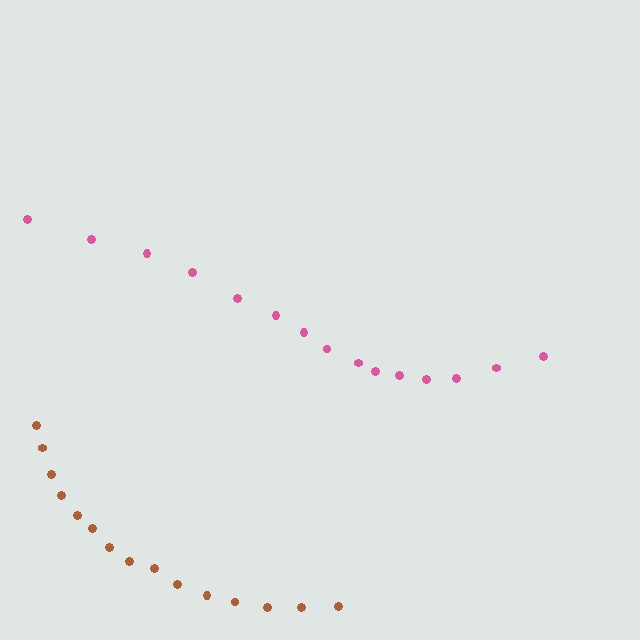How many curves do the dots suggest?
There are 2 distinct paths.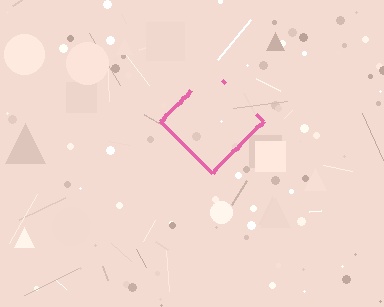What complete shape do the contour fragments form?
The contour fragments form a diamond.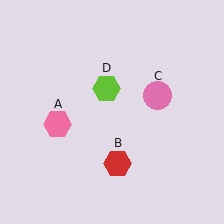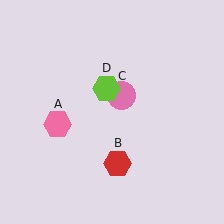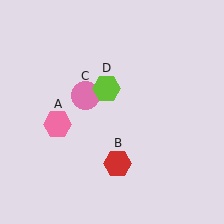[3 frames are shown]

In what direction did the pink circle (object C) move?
The pink circle (object C) moved left.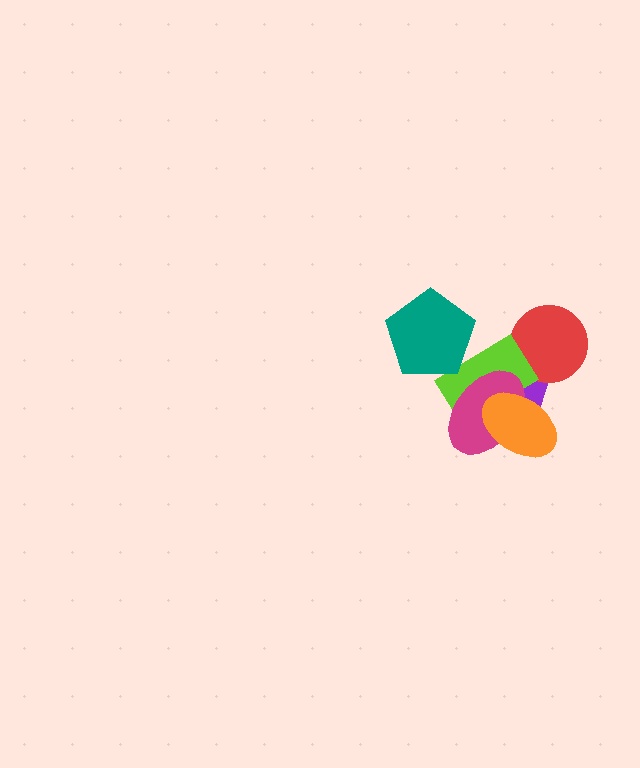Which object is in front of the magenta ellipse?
The orange ellipse is in front of the magenta ellipse.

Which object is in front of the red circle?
The lime rectangle is in front of the red circle.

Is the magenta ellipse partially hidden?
Yes, it is partially covered by another shape.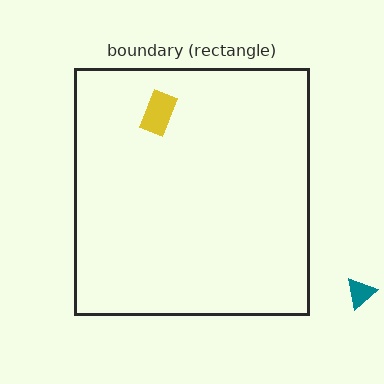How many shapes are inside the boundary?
1 inside, 1 outside.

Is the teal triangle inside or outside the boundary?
Outside.